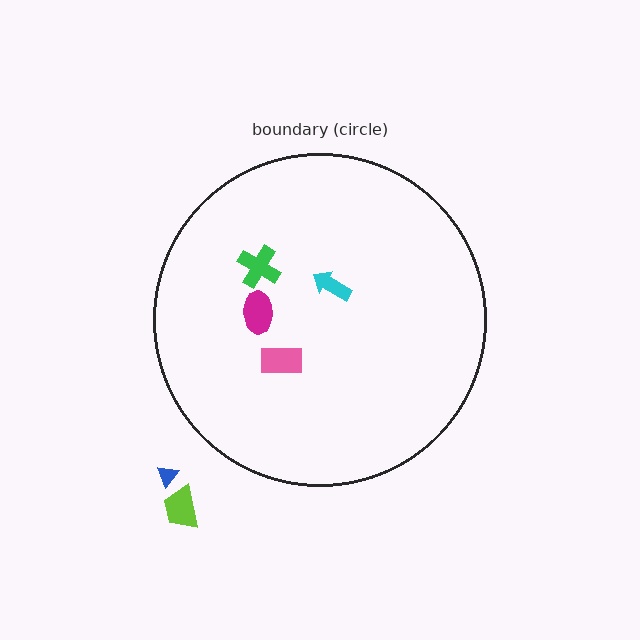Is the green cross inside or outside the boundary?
Inside.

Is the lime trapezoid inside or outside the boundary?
Outside.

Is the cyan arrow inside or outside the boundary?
Inside.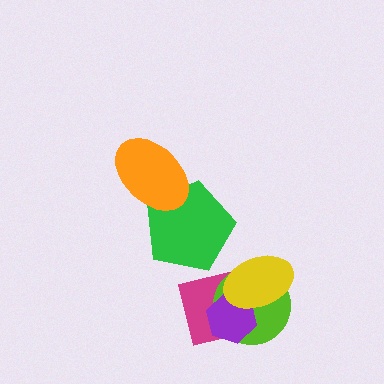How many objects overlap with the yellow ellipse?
3 objects overlap with the yellow ellipse.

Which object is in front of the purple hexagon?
The yellow ellipse is in front of the purple hexagon.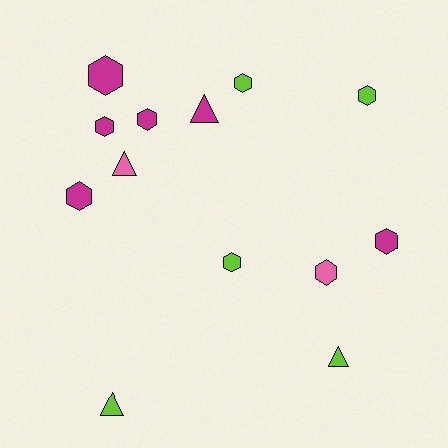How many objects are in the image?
There are 13 objects.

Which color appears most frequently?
Magenta, with 6 objects.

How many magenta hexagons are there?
There are 5 magenta hexagons.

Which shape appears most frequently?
Hexagon, with 9 objects.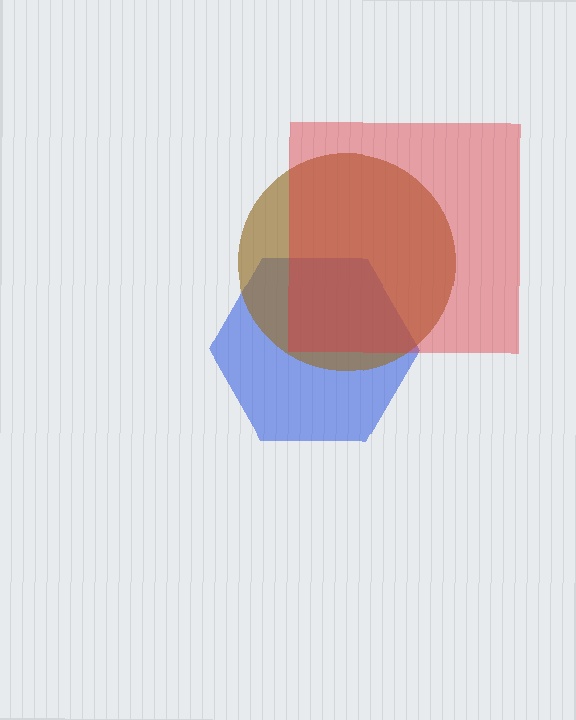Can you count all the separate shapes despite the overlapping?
Yes, there are 3 separate shapes.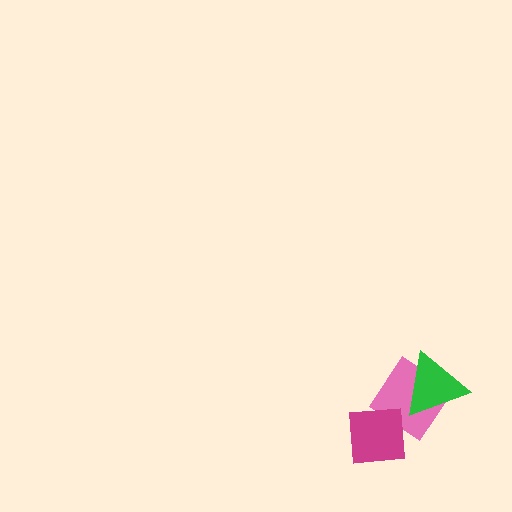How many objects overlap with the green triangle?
1 object overlaps with the green triangle.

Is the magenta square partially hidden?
No, no other shape covers it.